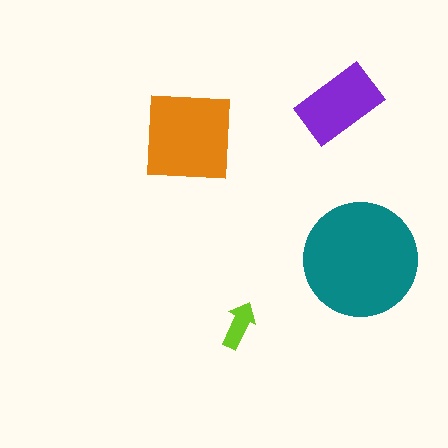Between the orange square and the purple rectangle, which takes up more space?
The orange square.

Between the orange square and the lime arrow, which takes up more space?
The orange square.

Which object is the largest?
The teal circle.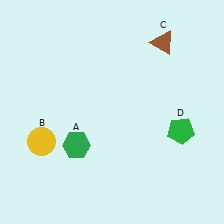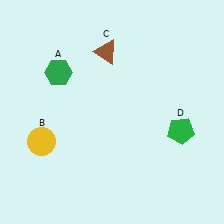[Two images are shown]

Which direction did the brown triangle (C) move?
The brown triangle (C) moved left.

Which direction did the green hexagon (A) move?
The green hexagon (A) moved up.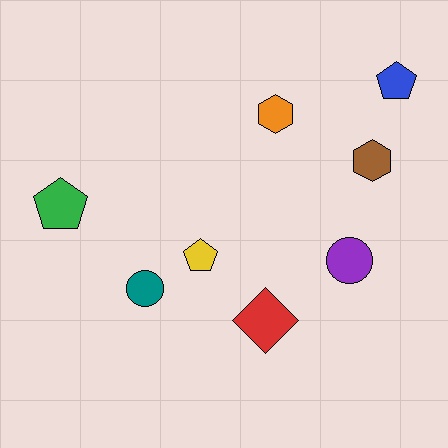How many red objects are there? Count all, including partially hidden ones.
There is 1 red object.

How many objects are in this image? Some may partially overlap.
There are 8 objects.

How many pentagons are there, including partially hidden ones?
There are 3 pentagons.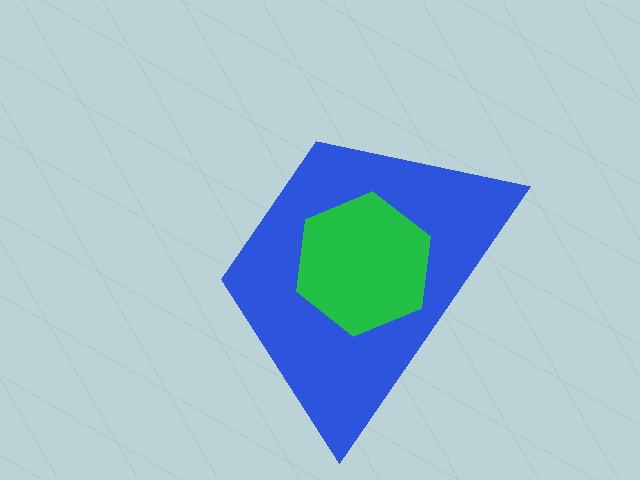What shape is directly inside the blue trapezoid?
The green hexagon.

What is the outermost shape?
The blue trapezoid.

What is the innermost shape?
The green hexagon.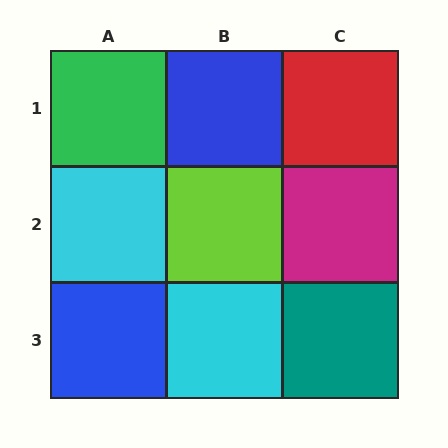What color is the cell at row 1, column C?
Red.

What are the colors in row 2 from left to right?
Cyan, lime, magenta.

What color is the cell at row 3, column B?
Cyan.